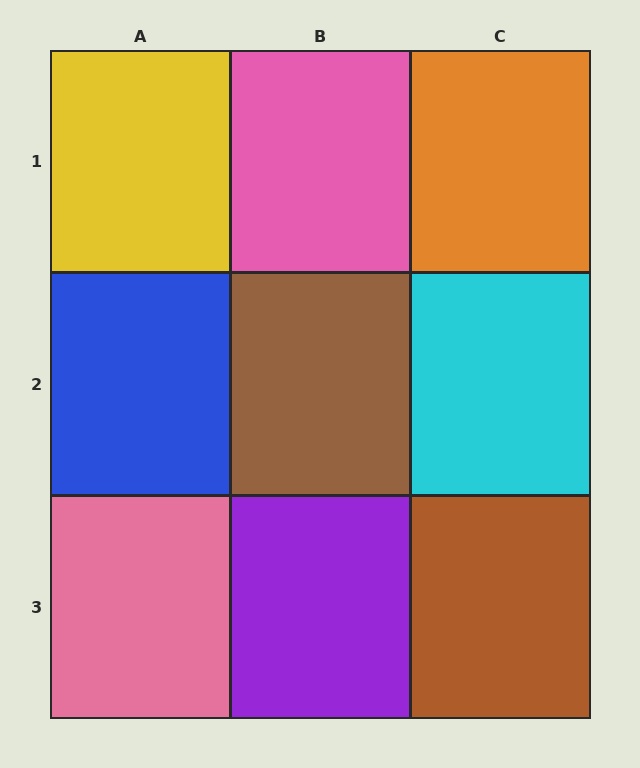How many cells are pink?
2 cells are pink.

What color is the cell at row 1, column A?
Yellow.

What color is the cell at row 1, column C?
Orange.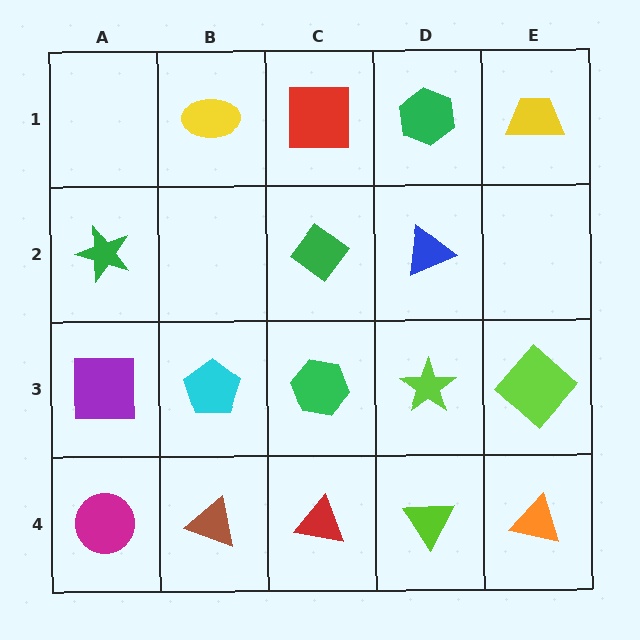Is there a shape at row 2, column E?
No, that cell is empty.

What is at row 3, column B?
A cyan pentagon.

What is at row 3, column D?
A lime star.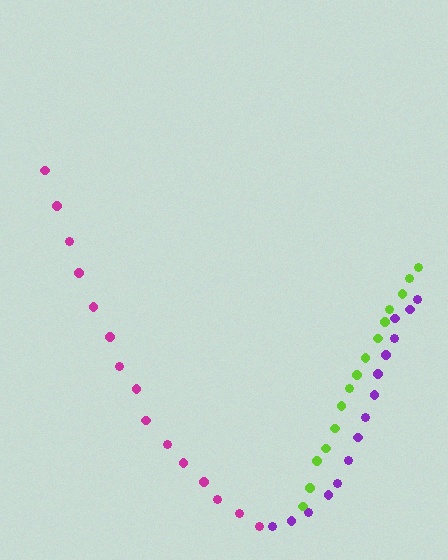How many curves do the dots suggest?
There are 3 distinct paths.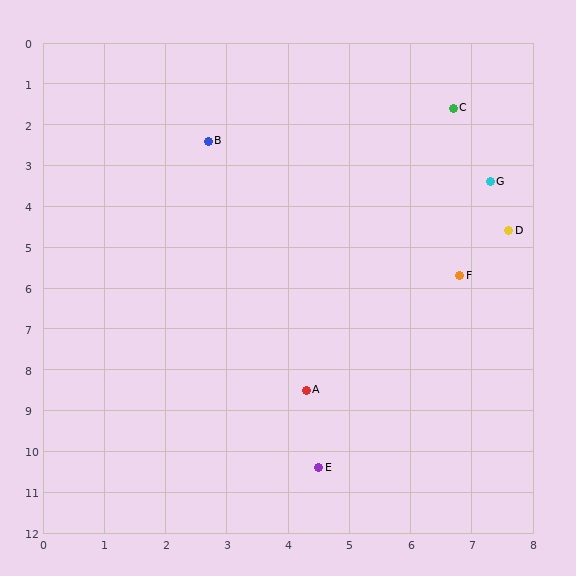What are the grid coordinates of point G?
Point G is at approximately (7.3, 3.4).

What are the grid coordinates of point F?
Point F is at approximately (6.8, 5.7).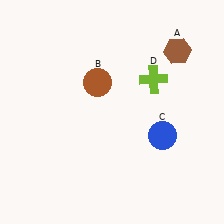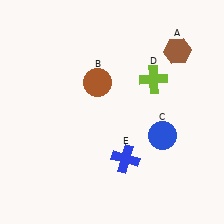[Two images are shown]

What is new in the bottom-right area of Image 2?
A blue cross (E) was added in the bottom-right area of Image 2.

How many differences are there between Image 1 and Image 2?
There is 1 difference between the two images.